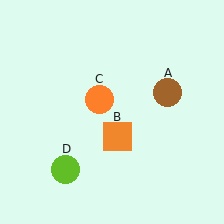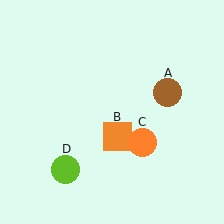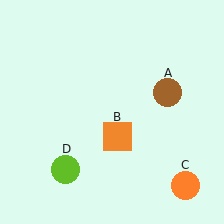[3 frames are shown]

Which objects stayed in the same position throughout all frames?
Brown circle (object A) and orange square (object B) and lime circle (object D) remained stationary.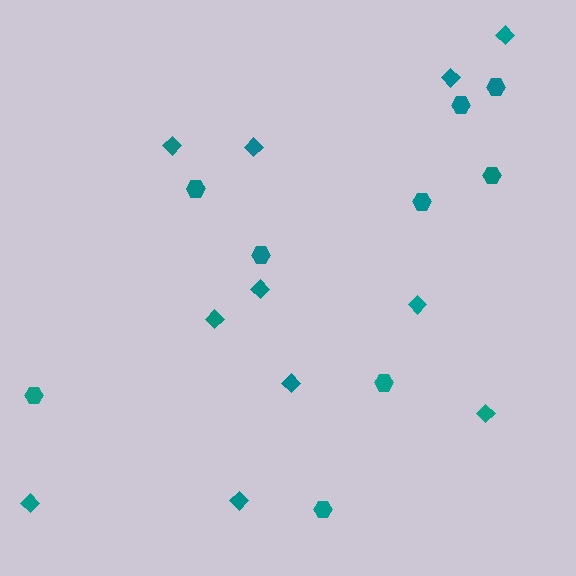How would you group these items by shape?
There are 2 groups: one group of diamonds (11) and one group of hexagons (9).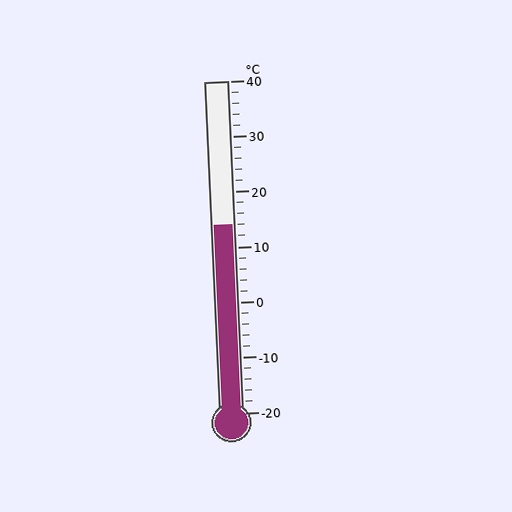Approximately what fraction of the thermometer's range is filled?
The thermometer is filled to approximately 55% of its range.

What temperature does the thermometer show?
The thermometer shows approximately 14°C.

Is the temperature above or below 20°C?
The temperature is below 20°C.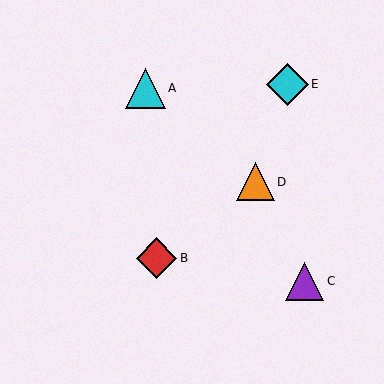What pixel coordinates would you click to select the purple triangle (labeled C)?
Click at (305, 281) to select the purple triangle C.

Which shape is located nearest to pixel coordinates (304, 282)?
The purple triangle (labeled C) at (305, 281) is nearest to that location.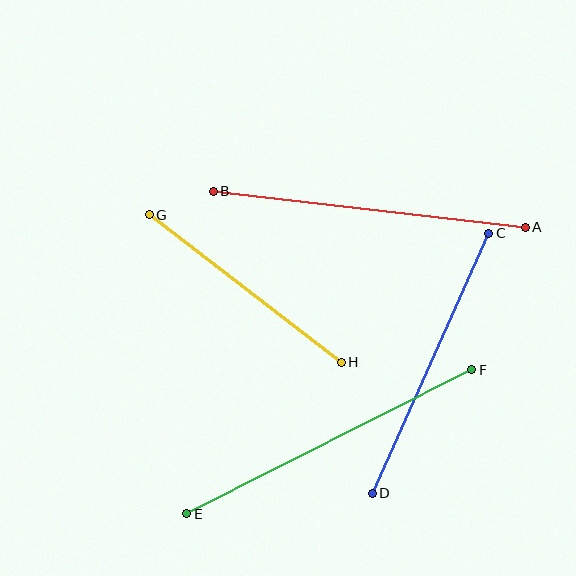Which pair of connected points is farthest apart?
Points E and F are farthest apart.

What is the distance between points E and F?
The distance is approximately 320 pixels.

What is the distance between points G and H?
The distance is approximately 242 pixels.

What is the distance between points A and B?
The distance is approximately 314 pixels.